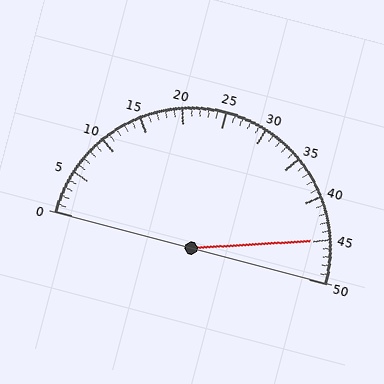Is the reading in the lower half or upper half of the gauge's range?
The reading is in the upper half of the range (0 to 50).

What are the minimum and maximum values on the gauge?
The gauge ranges from 0 to 50.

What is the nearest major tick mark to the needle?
The nearest major tick mark is 45.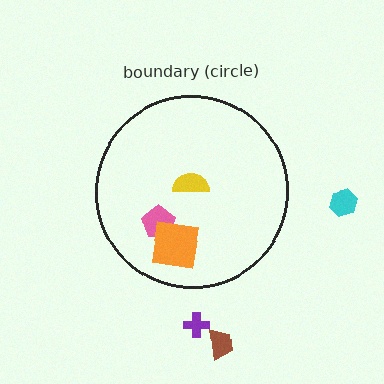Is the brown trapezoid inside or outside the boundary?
Outside.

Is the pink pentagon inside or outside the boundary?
Inside.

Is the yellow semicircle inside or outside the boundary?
Inside.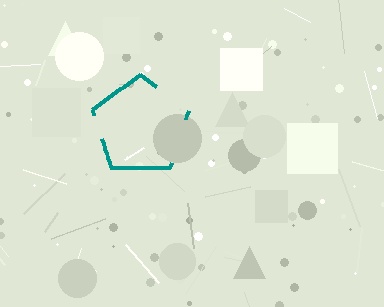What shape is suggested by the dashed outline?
The dashed outline suggests a pentagon.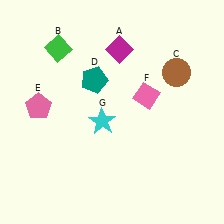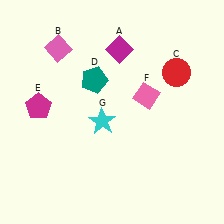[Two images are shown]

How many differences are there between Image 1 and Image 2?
There are 3 differences between the two images.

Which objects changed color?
B changed from green to pink. C changed from brown to red. E changed from pink to magenta.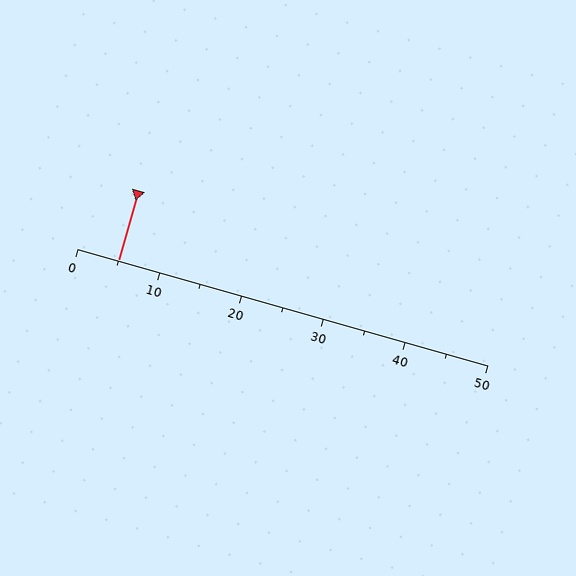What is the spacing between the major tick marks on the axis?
The major ticks are spaced 10 apart.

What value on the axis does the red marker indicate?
The marker indicates approximately 5.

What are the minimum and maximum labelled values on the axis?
The axis runs from 0 to 50.